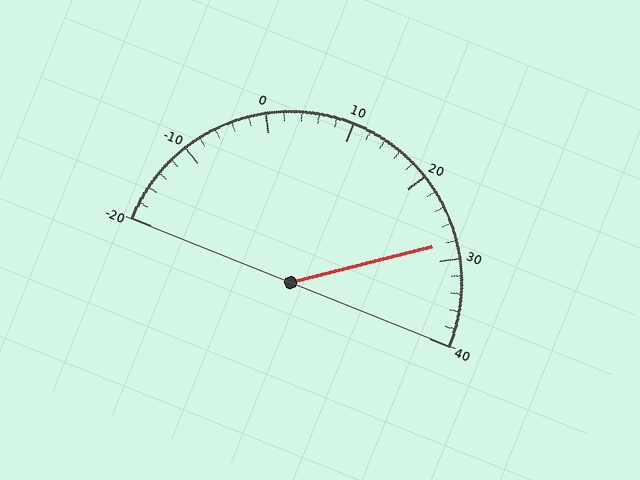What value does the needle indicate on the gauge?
The needle indicates approximately 28.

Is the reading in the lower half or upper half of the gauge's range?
The reading is in the upper half of the range (-20 to 40).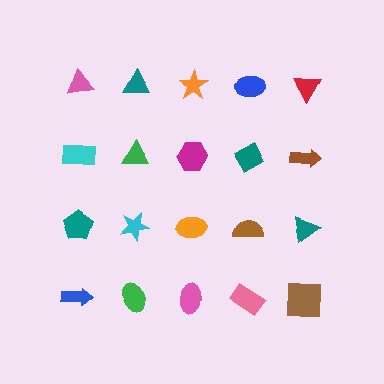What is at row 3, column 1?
A teal pentagon.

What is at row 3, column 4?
A brown semicircle.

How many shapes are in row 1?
5 shapes.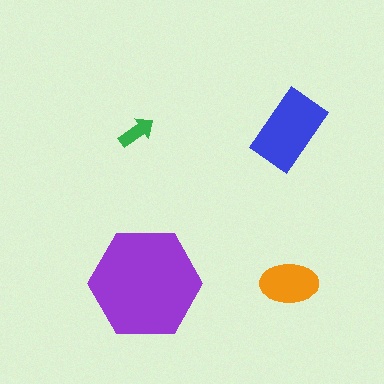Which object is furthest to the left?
The green arrow is leftmost.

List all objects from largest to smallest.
The purple hexagon, the blue rectangle, the orange ellipse, the green arrow.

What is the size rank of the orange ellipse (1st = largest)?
3rd.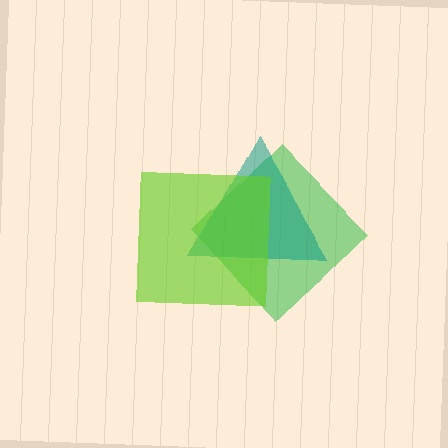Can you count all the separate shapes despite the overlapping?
Yes, there are 3 separate shapes.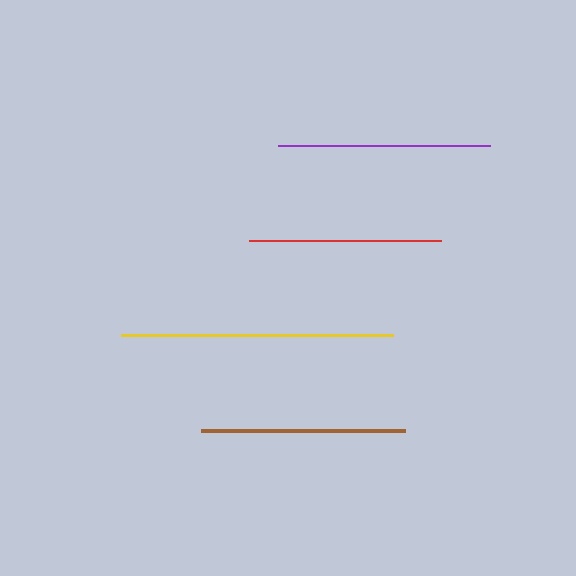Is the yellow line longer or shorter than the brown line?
The yellow line is longer than the brown line.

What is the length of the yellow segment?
The yellow segment is approximately 272 pixels long.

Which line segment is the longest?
The yellow line is the longest at approximately 272 pixels.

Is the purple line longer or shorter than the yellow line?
The yellow line is longer than the purple line.